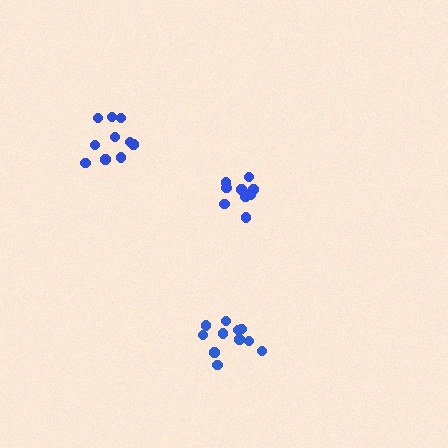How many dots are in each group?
Group 1: 11 dots, Group 2: 11 dots, Group 3: 10 dots (32 total).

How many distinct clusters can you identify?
There are 3 distinct clusters.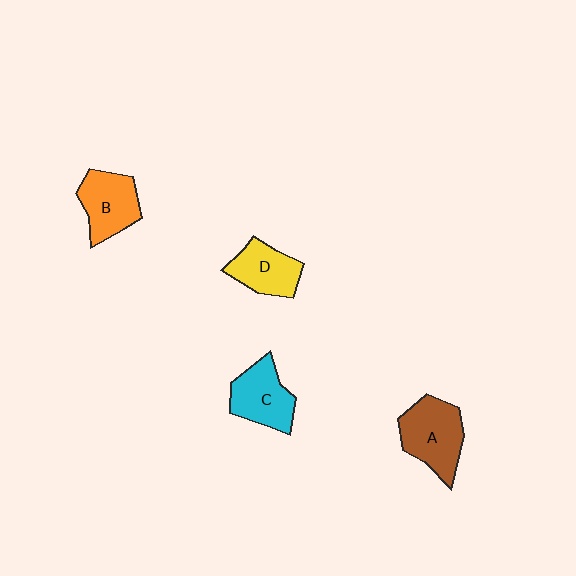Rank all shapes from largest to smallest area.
From largest to smallest: A (brown), C (cyan), B (orange), D (yellow).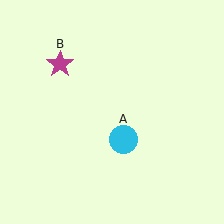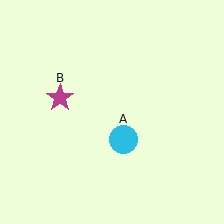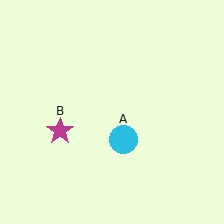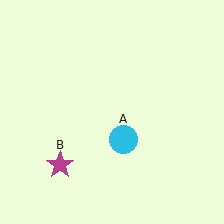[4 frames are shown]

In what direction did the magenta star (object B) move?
The magenta star (object B) moved down.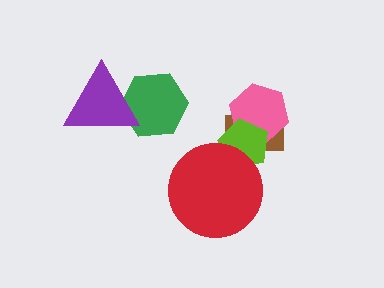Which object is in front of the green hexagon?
The purple triangle is in front of the green hexagon.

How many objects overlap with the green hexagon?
1 object overlaps with the green hexagon.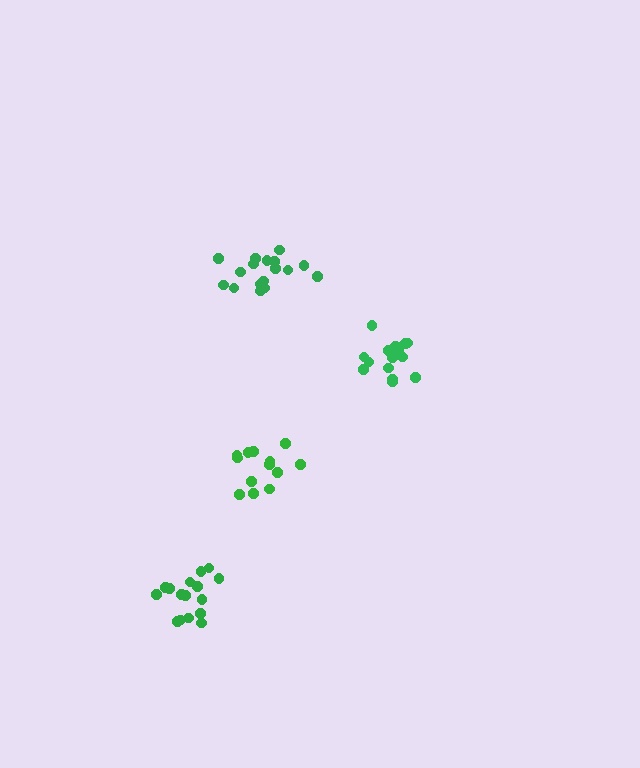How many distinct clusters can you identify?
There are 4 distinct clusters.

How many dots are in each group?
Group 1: 13 dots, Group 2: 18 dots, Group 3: 16 dots, Group 4: 16 dots (63 total).